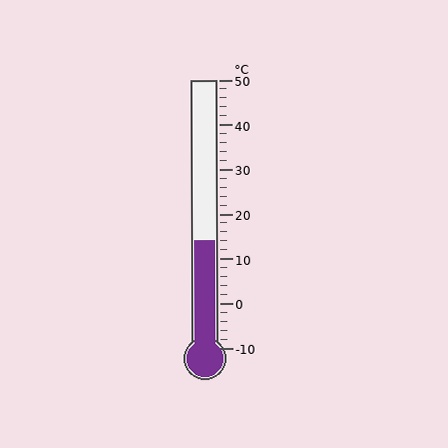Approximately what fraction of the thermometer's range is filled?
The thermometer is filled to approximately 40% of its range.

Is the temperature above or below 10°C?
The temperature is above 10°C.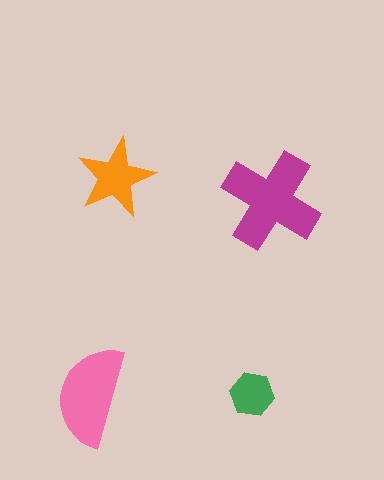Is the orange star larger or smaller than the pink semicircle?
Smaller.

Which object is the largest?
The magenta cross.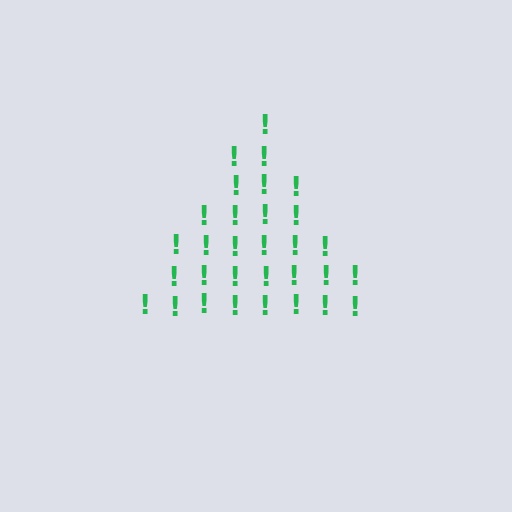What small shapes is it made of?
It is made of small exclamation marks.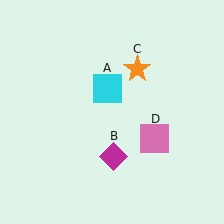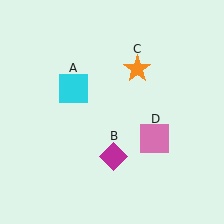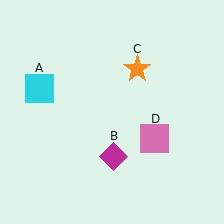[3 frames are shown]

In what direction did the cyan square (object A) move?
The cyan square (object A) moved left.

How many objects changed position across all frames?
1 object changed position: cyan square (object A).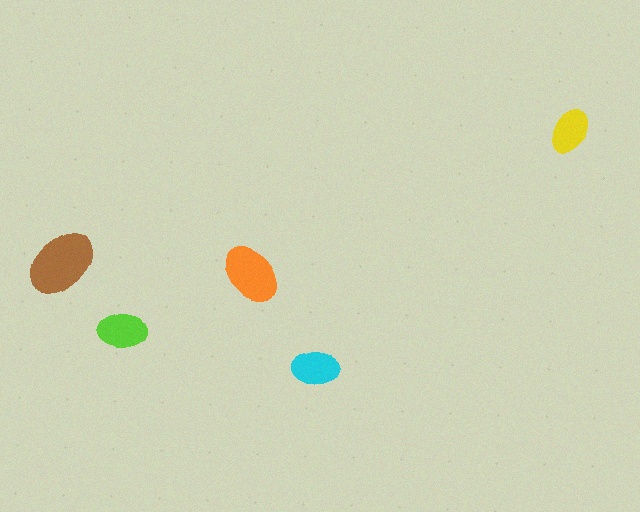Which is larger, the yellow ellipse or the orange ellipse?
The orange one.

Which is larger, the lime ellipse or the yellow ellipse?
The lime one.